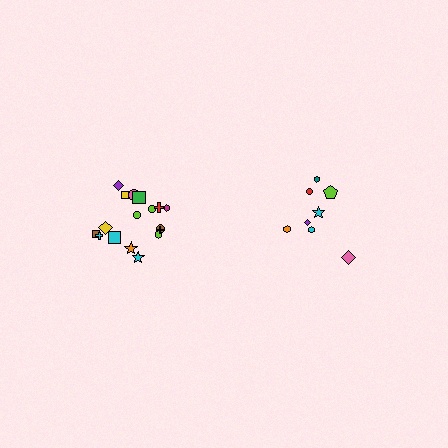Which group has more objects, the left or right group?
The left group.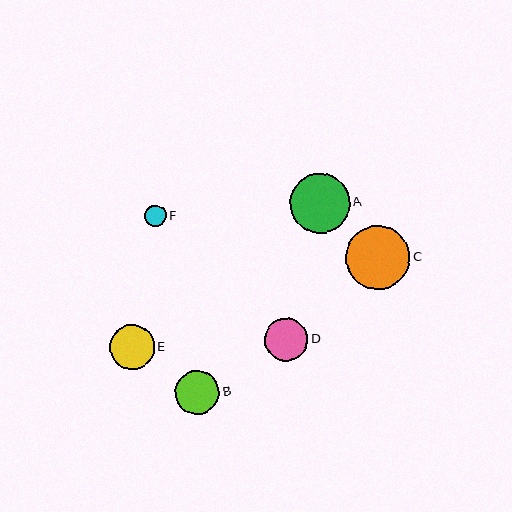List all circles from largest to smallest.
From largest to smallest: C, A, E, B, D, F.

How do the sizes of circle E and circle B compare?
Circle E and circle B are approximately the same size.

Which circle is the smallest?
Circle F is the smallest with a size of approximately 21 pixels.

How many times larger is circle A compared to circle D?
Circle A is approximately 1.4 times the size of circle D.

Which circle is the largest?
Circle C is the largest with a size of approximately 64 pixels.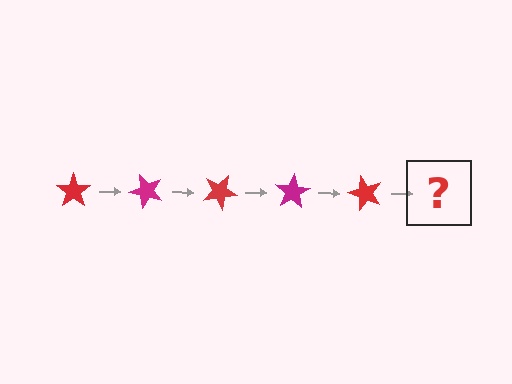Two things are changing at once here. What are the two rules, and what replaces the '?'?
The two rules are that it rotates 50 degrees each step and the color cycles through red and magenta. The '?' should be a magenta star, rotated 250 degrees from the start.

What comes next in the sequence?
The next element should be a magenta star, rotated 250 degrees from the start.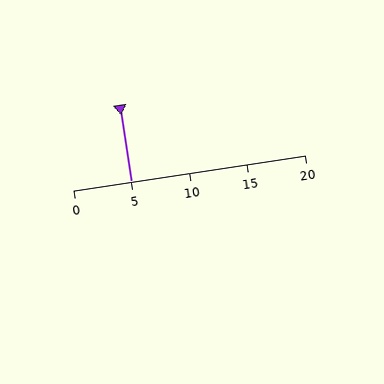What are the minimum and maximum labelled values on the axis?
The axis runs from 0 to 20.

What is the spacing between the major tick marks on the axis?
The major ticks are spaced 5 apart.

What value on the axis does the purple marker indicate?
The marker indicates approximately 5.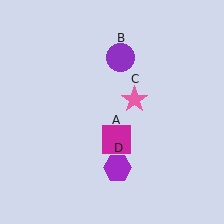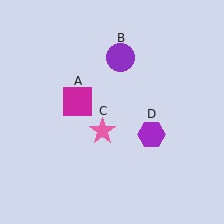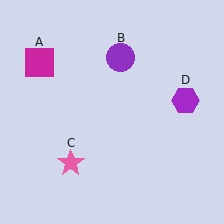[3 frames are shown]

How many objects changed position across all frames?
3 objects changed position: magenta square (object A), pink star (object C), purple hexagon (object D).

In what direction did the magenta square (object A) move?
The magenta square (object A) moved up and to the left.